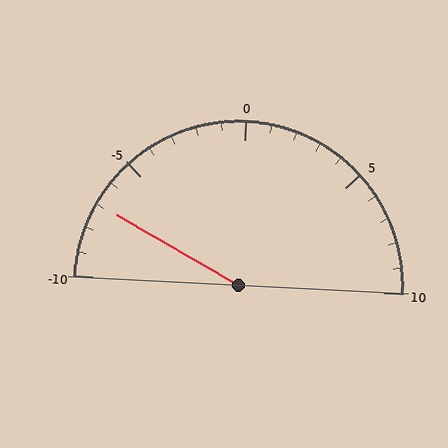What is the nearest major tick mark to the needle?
The nearest major tick mark is -5.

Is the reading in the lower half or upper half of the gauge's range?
The reading is in the lower half of the range (-10 to 10).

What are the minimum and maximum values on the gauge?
The gauge ranges from -10 to 10.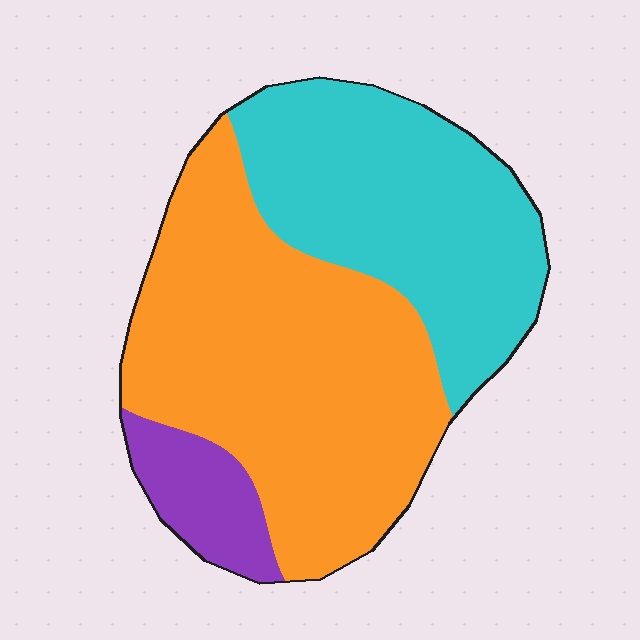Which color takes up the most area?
Orange, at roughly 55%.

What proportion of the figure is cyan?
Cyan takes up about three eighths (3/8) of the figure.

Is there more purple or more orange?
Orange.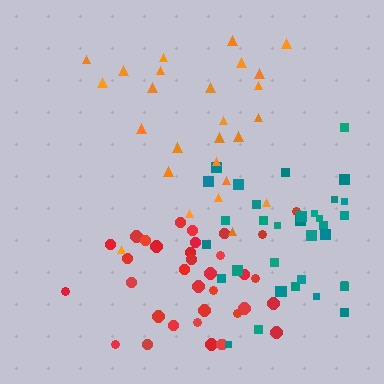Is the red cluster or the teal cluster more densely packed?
Red.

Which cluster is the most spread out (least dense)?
Orange.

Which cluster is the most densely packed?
Red.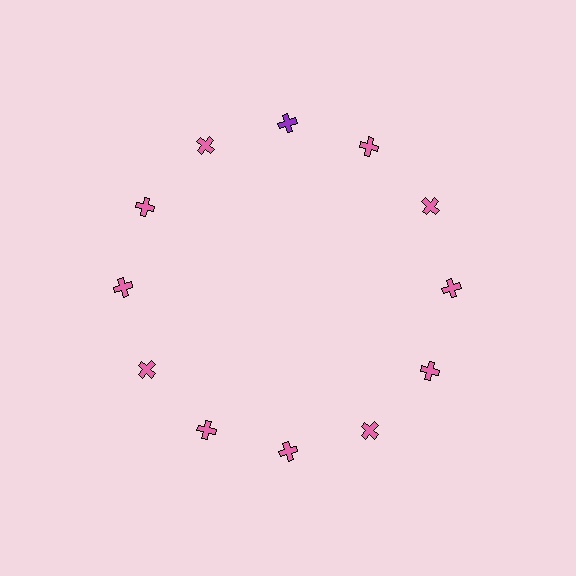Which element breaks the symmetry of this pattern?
The purple cross at roughly the 12 o'clock position breaks the symmetry. All other shapes are pink crosses.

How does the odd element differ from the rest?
It has a different color: purple instead of pink.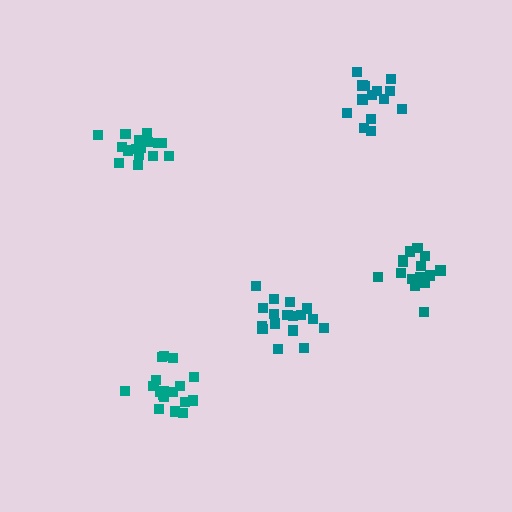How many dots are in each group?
Group 1: 17 dots, Group 2: 18 dots, Group 3: 15 dots, Group 4: 16 dots, Group 5: 17 dots (83 total).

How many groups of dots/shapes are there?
There are 5 groups.